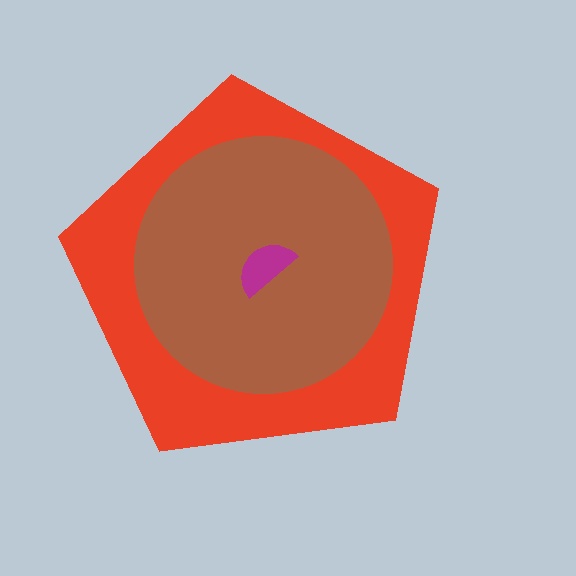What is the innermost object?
The magenta semicircle.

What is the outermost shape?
The red pentagon.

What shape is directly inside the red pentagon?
The brown circle.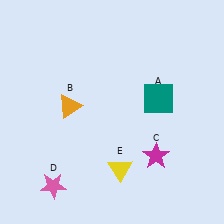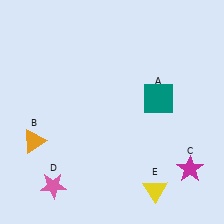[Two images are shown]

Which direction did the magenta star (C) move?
The magenta star (C) moved right.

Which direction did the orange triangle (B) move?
The orange triangle (B) moved left.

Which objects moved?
The objects that moved are: the orange triangle (B), the magenta star (C), the yellow triangle (E).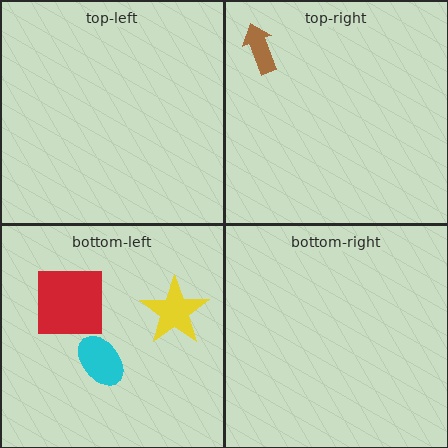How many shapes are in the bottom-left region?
3.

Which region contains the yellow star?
The bottom-left region.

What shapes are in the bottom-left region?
The cyan ellipse, the red square, the yellow star.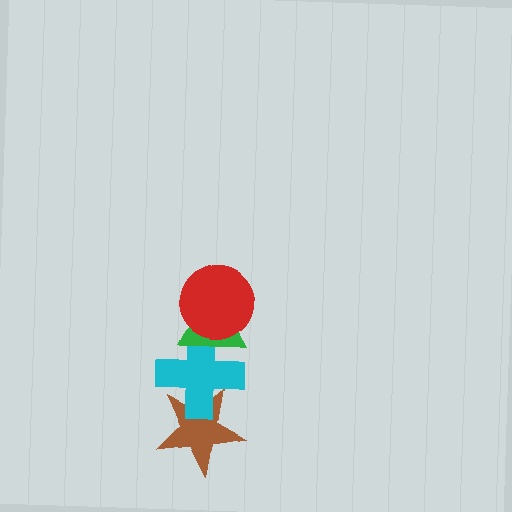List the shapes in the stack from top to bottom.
From top to bottom: the red circle, the green triangle, the cyan cross, the brown star.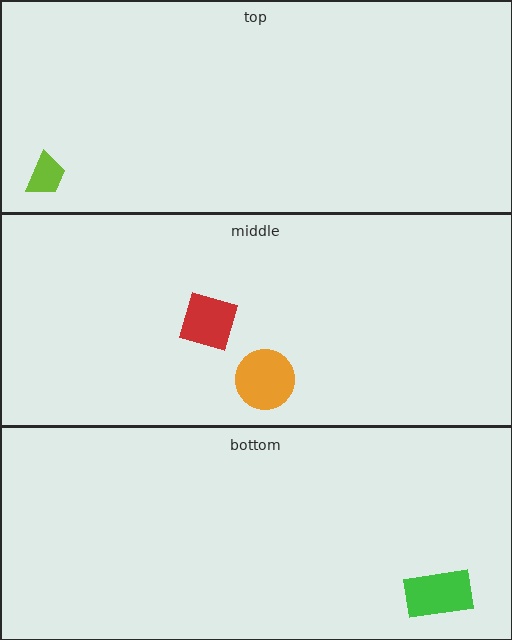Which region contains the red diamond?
The middle region.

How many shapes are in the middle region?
2.